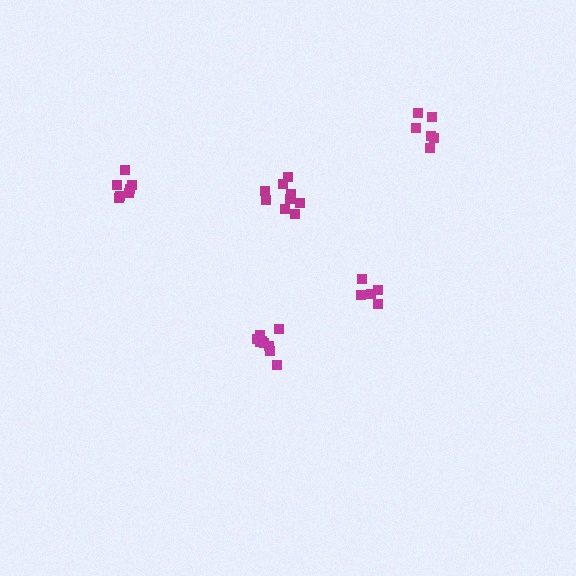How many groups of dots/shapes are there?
There are 5 groups.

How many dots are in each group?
Group 1: 6 dots, Group 2: 10 dots, Group 3: 10 dots, Group 4: 7 dots, Group 5: 5 dots (38 total).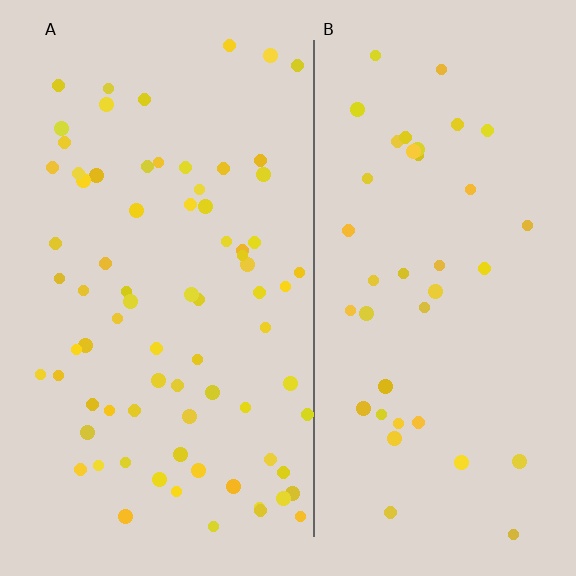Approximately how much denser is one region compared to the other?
Approximately 1.9× — region A over region B.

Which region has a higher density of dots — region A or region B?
A (the left).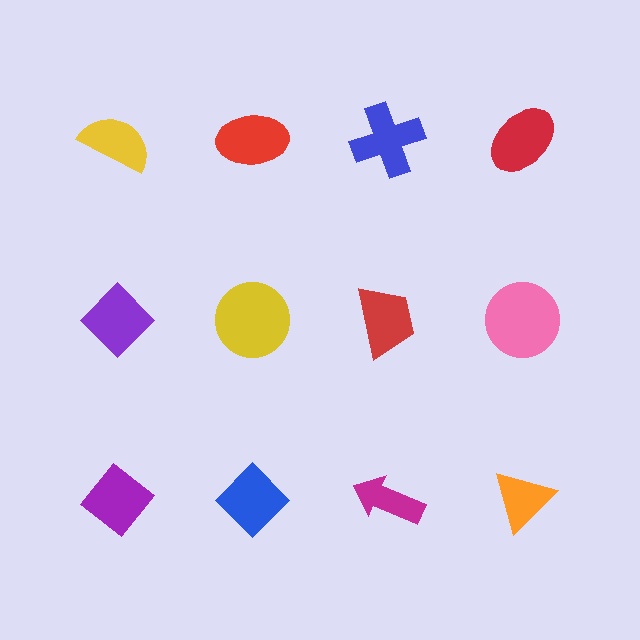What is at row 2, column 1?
A purple diamond.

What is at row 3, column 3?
A magenta arrow.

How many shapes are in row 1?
4 shapes.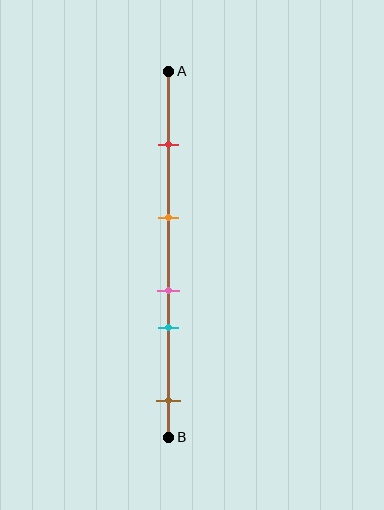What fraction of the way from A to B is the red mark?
The red mark is approximately 20% (0.2) of the way from A to B.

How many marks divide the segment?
There are 5 marks dividing the segment.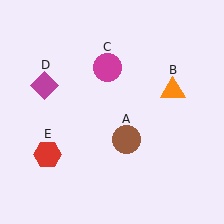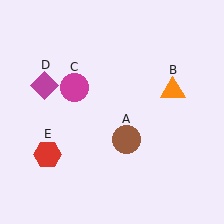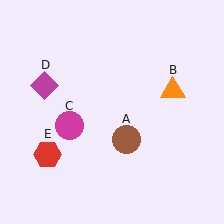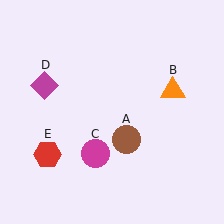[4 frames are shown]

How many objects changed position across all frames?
1 object changed position: magenta circle (object C).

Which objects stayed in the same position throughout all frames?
Brown circle (object A) and orange triangle (object B) and magenta diamond (object D) and red hexagon (object E) remained stationary.